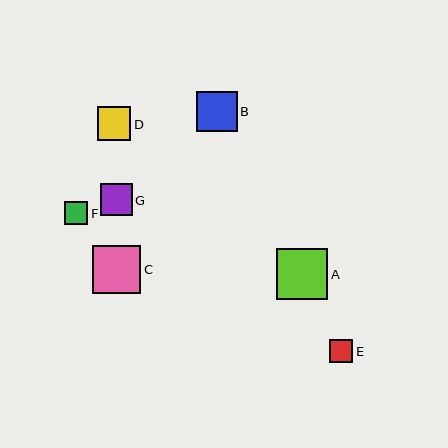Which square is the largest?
Square A is the largest with a size of approximately 51 pixels.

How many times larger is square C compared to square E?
Square C is approximately 2.0 times the size of square E.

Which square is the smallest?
Square F is the smallest with a size of approximately 23 pixels.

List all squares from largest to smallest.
From largest to smallest: A, C, B, D, G, E, F.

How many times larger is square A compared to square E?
Square A is approximately 2.2 times the size of square E.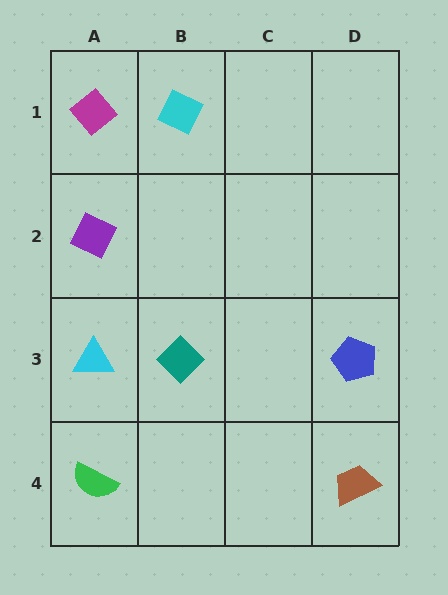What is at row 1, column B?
A cyan diamond.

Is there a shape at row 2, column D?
No, that cell is empty.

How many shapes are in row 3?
3 shapes.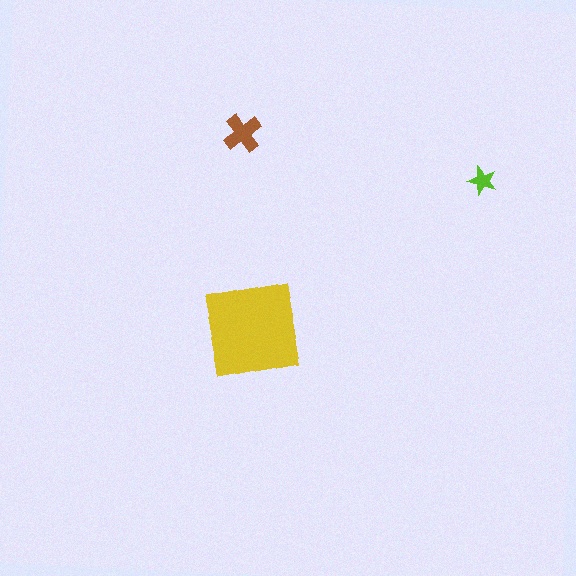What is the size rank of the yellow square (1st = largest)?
1st.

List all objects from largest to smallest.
The yellow square, the brown cross, the lime star.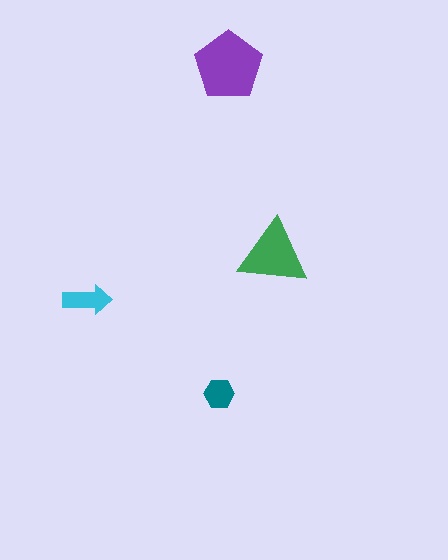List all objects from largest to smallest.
The purple pentagon, the green triangle, the cyan arrow, the teal hexagon.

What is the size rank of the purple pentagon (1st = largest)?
1st.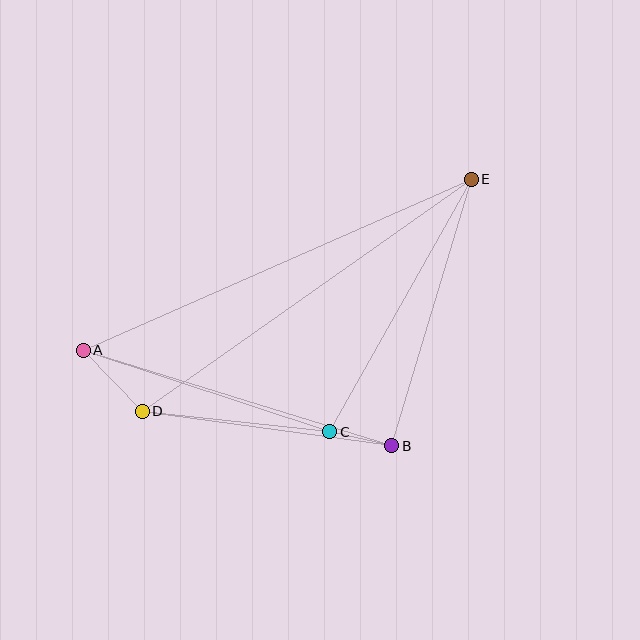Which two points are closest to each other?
Points B and C are closest to each other.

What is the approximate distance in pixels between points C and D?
The distance between C and D is approximately 189 pixels.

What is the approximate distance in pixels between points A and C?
The distance between A and C is approximately 260 pixels.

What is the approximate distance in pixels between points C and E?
The distance between C and E is approximately 289 pixels.